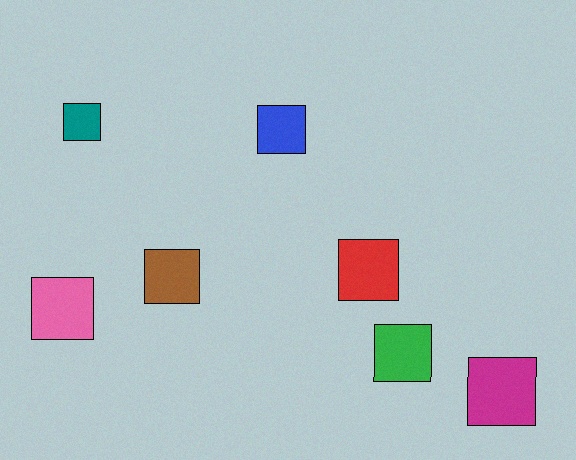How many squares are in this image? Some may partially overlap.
There are 7 squares.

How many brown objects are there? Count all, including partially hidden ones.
There is 1 brown object.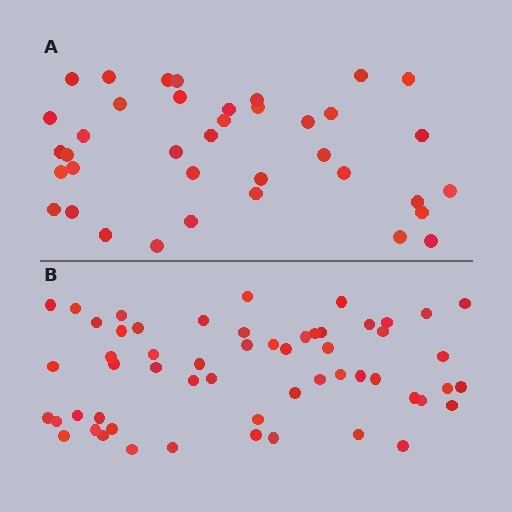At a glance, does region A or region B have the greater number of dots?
Region B (the bottom region) has more dots.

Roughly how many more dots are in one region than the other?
Region B has approximately 20 more dots than region A.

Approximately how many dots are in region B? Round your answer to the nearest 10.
About 60 dots. (The exact count is 56, which rounds to 60.)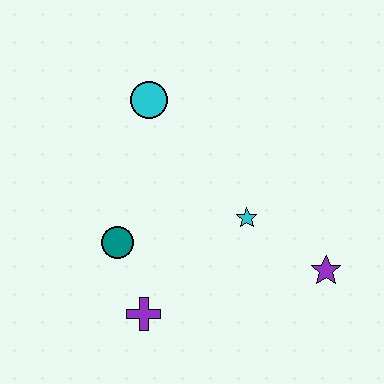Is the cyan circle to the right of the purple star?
No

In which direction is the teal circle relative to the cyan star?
The teal circle is to the left of the cyan star.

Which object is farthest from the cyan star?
The cyan circle is farthest from the cyan star.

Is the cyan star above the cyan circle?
No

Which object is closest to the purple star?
The cyan star is closest to the purple star.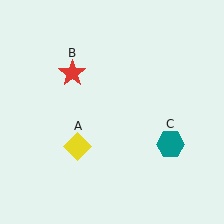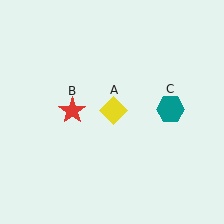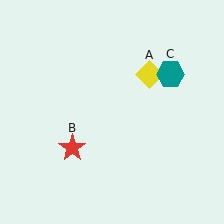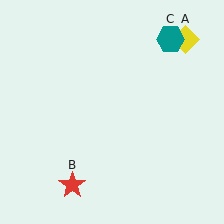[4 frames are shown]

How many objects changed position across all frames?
3 objects changed position: yellow diamond (object A), red star (object B), teal hexagon (object C).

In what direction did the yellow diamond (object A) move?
The yellow diamond (object A) moved up and to the right.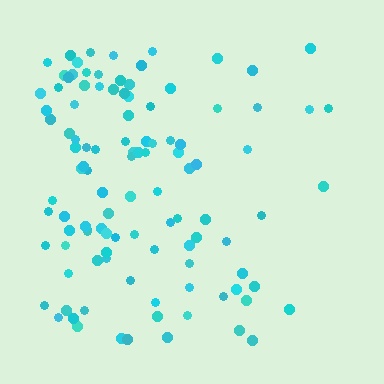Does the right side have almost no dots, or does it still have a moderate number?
Still a moderate number, just noticeably fewer than the left.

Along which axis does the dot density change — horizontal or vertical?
Horizontal.